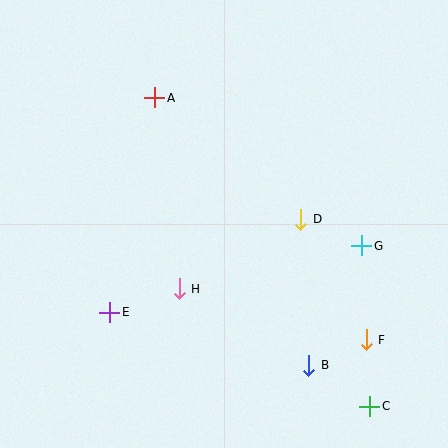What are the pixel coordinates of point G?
Point G is at (362, 246).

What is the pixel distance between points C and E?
The distance between C and E is 276 pixels.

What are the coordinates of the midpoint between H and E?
The midpoint between H and E is at (145, 300).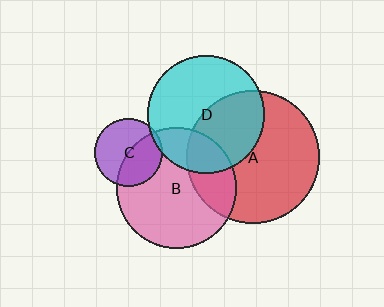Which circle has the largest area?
Circle A (red).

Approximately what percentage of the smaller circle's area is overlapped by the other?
Approximately 25%.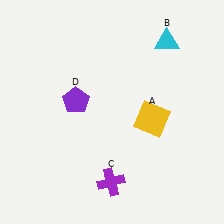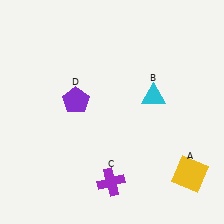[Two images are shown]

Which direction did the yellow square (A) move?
The yellow square (A) moved down.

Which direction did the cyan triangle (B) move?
The cyan triangle (B) moved down.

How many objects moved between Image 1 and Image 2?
2 objects moved between the two images.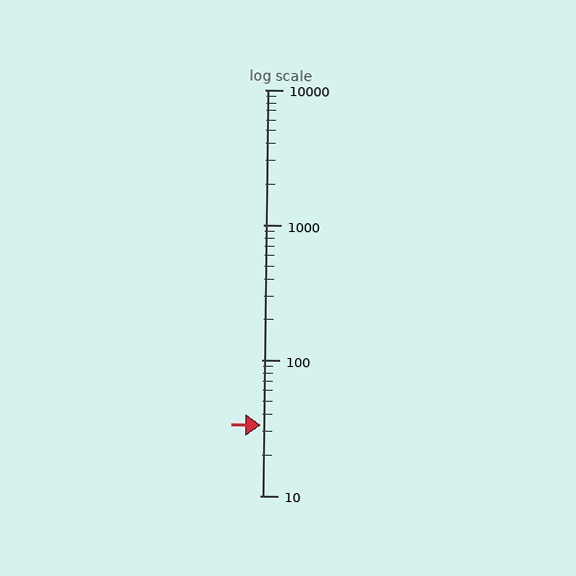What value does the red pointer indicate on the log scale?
The pointer indicates approximately 33.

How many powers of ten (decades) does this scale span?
The scale spans 3 decades, from 10 to 10000.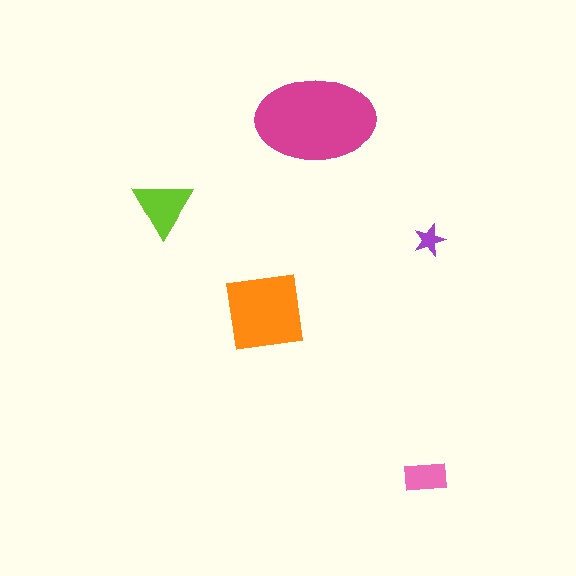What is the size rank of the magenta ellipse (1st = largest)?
1st.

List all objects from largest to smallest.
The magenta ellipse, the orange square, the lime triangle, the pink rectangle, the purple star.